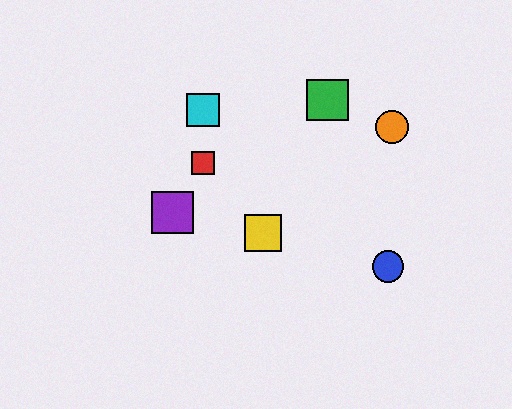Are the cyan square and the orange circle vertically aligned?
No, the cyan square is at x≈203 and the orange circle is at x≈392.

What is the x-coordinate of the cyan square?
The cyan square is at x≈203.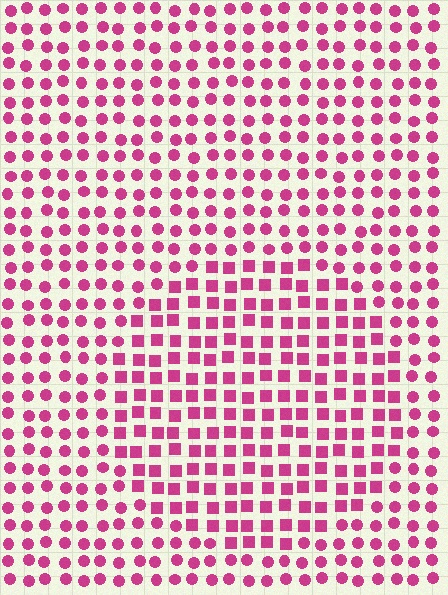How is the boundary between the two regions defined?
The boundary is defined by a change in element shape: squares inside vs. circles outside. All elements share the same color and spacing.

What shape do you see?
I see a circle.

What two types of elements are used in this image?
The image uses squares inside the circle region and circles outside it.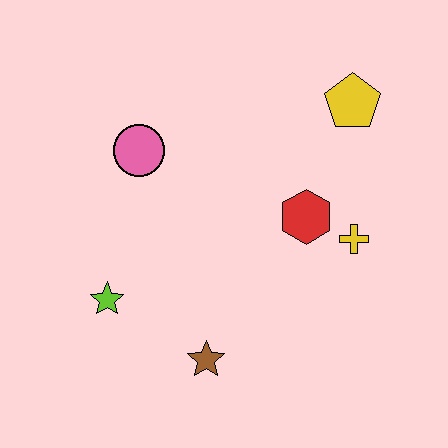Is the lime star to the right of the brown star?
No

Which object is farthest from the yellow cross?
The lime star is farthest from the yellow cross.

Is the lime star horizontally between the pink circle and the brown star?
No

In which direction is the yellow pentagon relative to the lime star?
The yellow pentagon is to the right of the lime star.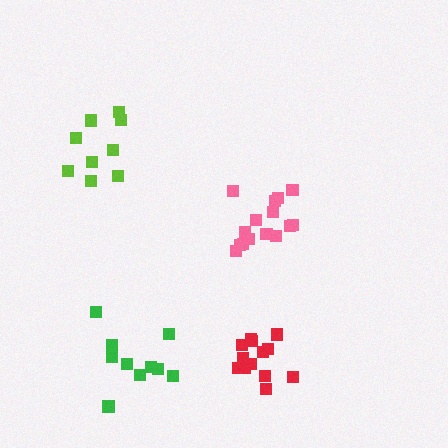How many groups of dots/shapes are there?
There are 4 groups.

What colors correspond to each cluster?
The clusters are colored: green, lime, pink, red.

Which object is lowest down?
The green cluster is bottommost.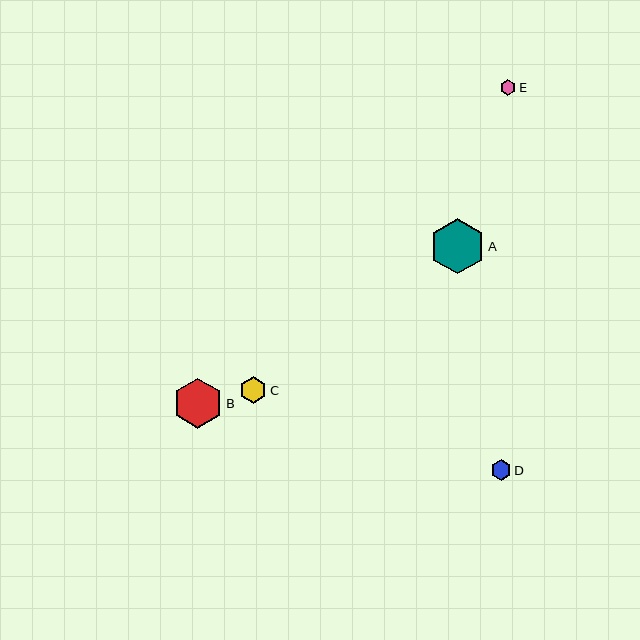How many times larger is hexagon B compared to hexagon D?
Hexagon B is approximately 2.4 times the size of hexagon D.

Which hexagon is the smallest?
Hexagon E is the smallest with a size of approximately 15 pixels.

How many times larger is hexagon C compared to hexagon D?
Hexagon C is approximately 1.3 times the size of hexagon D.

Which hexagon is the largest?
Hexagon A is the largest with a size of approximately 55 pixels.